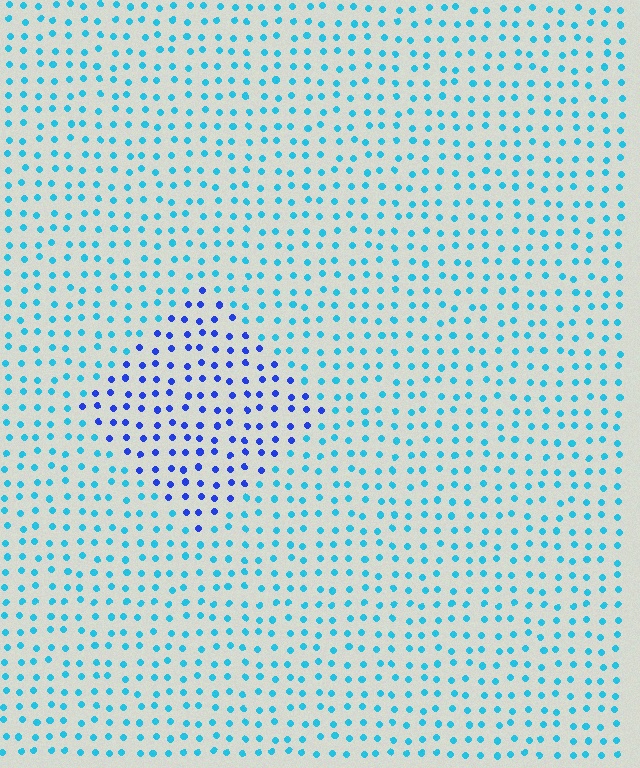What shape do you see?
I see a diamond.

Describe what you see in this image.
The image is filled with small cyan elements in a uniform arrangement. A diamond-shaped region is visible where the elements are tinted to a slightly different hue, forming a subtle color boundary.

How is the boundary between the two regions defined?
The boundary is defined purely by a slight shift in hue (about 42 degrees). Spacing, size, and orientation are identical on both sides.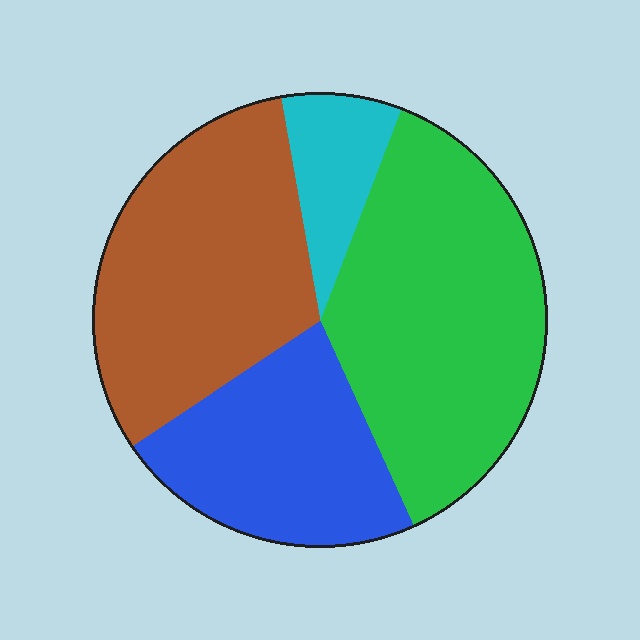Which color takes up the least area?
Cyan, at roughly 10%.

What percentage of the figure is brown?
Brown takes up about one third (1/3) of the figure.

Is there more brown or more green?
Green.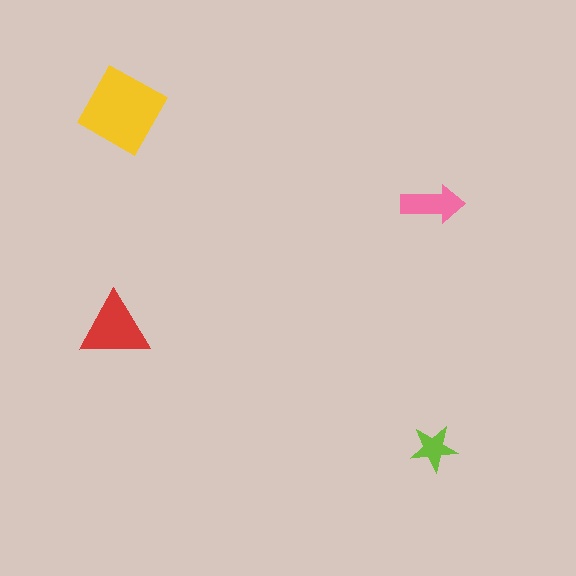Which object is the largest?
The yellow diamond.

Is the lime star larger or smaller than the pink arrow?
Smaller.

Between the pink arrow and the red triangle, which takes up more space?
The red triangle.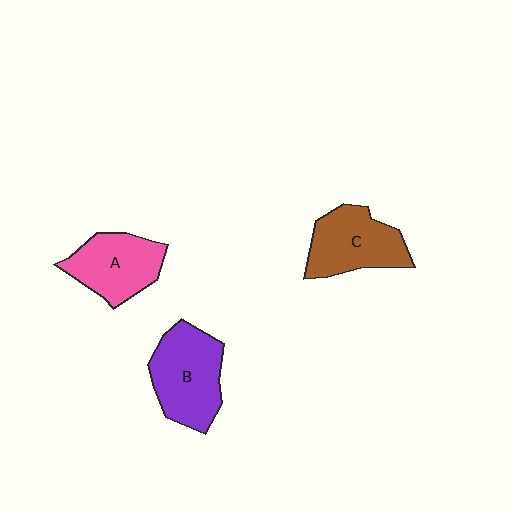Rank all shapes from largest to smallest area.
From largest to smallest: B (purple), C (brown), A (pink).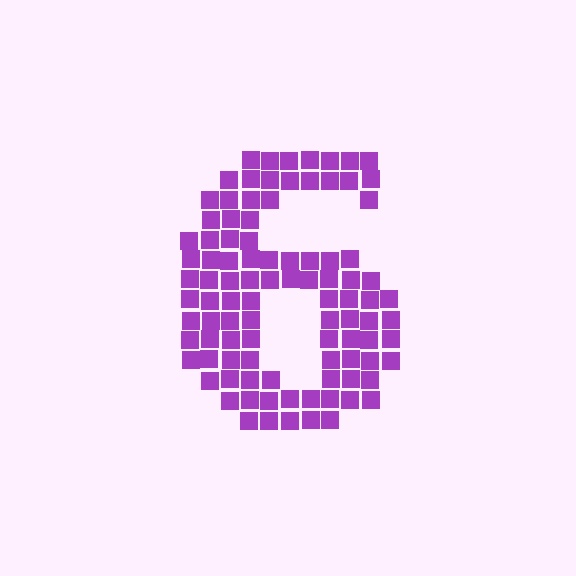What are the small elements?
The small elements are squares.